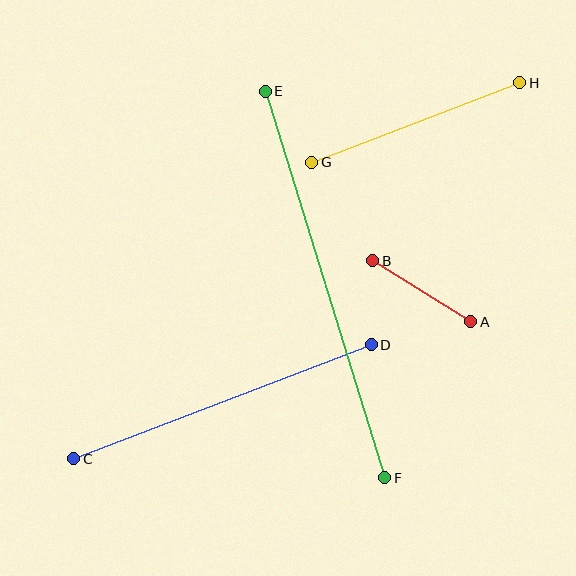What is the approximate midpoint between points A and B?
The midpoint is at approximately (422, 291) pixels.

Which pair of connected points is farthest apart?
Points E and F are farthest apart.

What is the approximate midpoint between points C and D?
The midpoint is at approximately (223, 402) pixels.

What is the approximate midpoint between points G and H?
The midpoint is at approximately (416, 123) pixels.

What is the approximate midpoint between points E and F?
The midpoint is at approximately (325, 285) pixels.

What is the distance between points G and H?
The distance is approximately 222 pixels.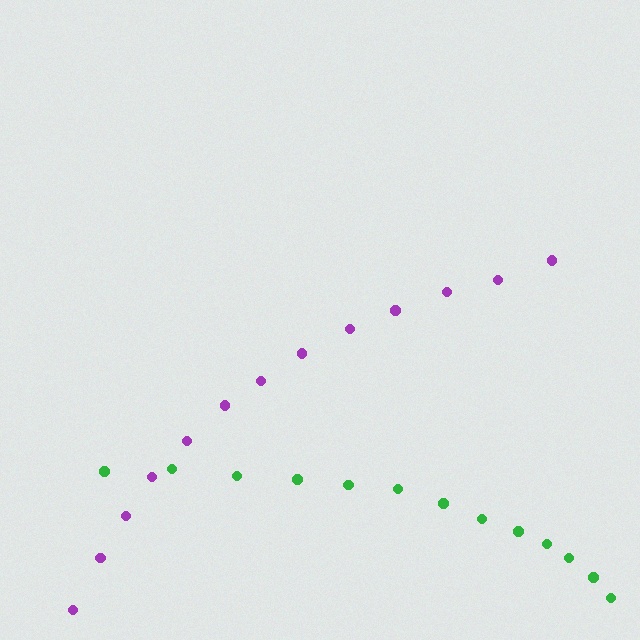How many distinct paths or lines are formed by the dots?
There are 2 distinct paths.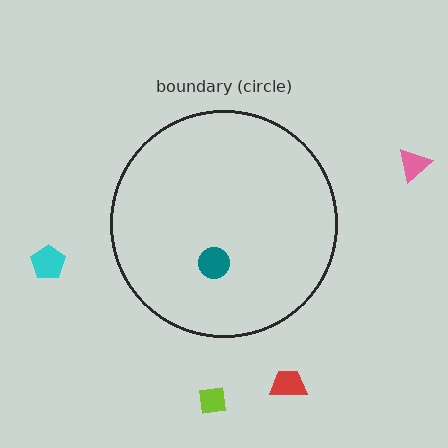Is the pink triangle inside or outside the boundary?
Outside.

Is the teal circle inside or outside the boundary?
Inside.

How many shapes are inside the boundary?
1 inside, 4 outside.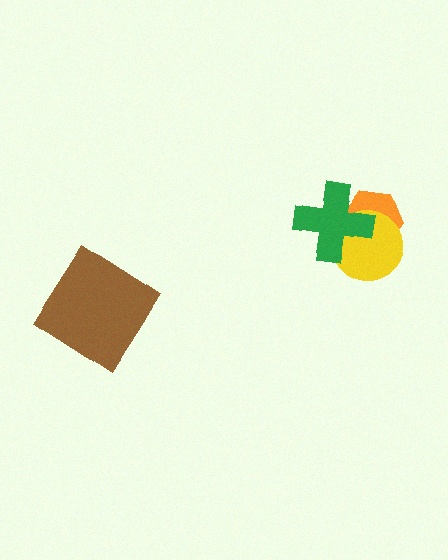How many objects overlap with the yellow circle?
2 objects overlap with the yellow circle.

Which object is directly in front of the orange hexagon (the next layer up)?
The yellow circle is directly in front of the orange hexagon.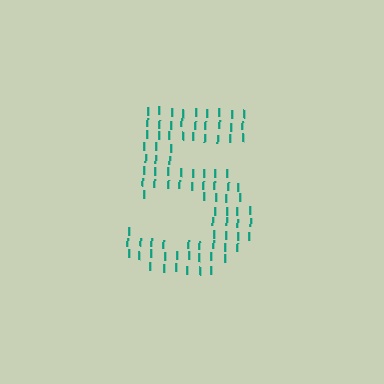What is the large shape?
The large shape is the digit 5.